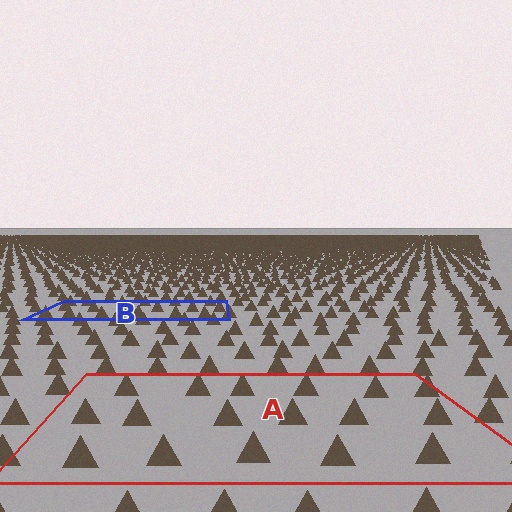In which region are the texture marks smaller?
The texture marks are smaller in region B, because it is farther away.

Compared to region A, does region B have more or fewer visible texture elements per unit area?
Region B has more texture elements per unit area — they are packed more densely because it is farther away.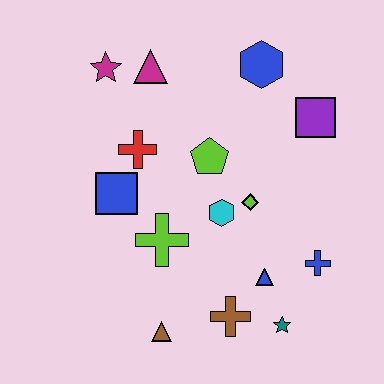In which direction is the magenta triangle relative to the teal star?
The magenta triangle is above the teal star.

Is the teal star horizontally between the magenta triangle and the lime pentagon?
No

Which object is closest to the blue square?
The red cross is closest to the blue square.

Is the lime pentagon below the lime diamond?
No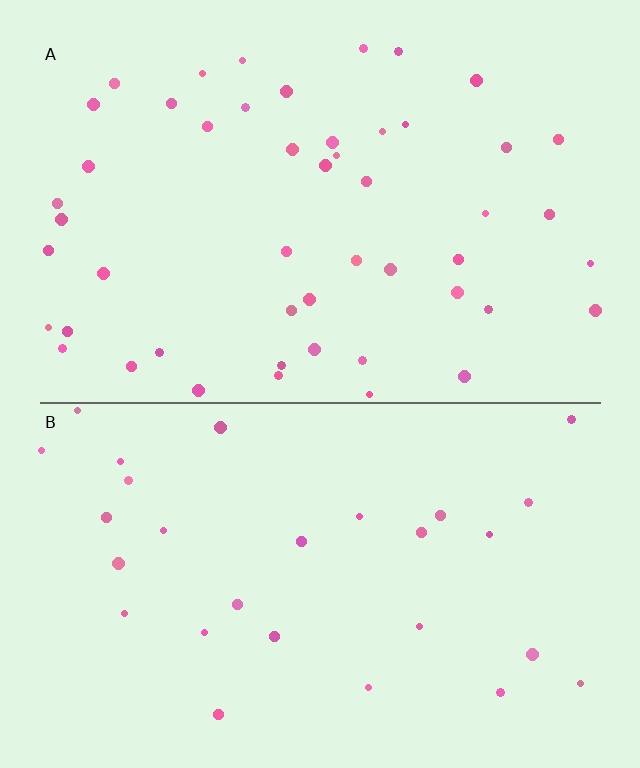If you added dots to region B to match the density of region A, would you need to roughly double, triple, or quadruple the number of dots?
Approximately double.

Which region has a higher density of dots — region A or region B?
A (the top).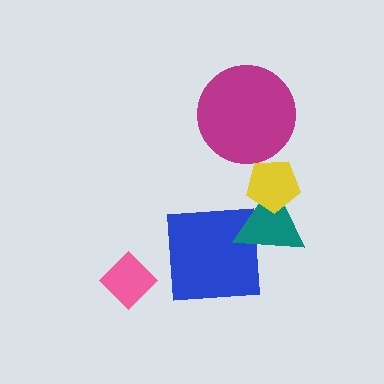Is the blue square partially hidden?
Yes, it is partially covered by another shape.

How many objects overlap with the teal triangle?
2 objects overlap with the teal triangle.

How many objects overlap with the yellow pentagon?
1 object overlaps with the yellow pentagon.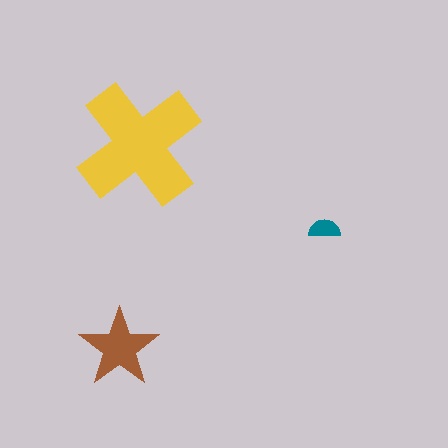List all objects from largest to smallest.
The yellow cross, the brown star, the teal semicircle.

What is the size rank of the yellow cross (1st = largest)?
1st.